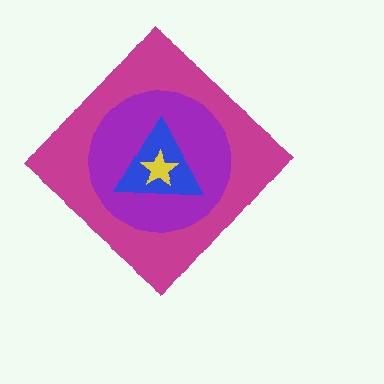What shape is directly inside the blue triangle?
The yellow star.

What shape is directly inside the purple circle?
The blue triangle.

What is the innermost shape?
The yellow star.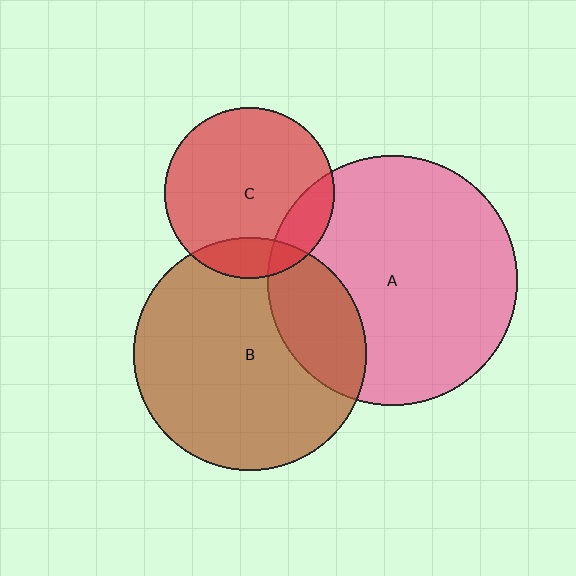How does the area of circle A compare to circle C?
Approximately 2.1 times.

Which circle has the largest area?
Circle A (pink).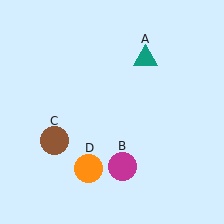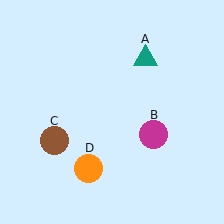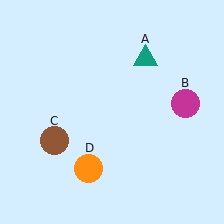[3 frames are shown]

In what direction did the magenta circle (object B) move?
The magenta circle (object B) moved up and to the right.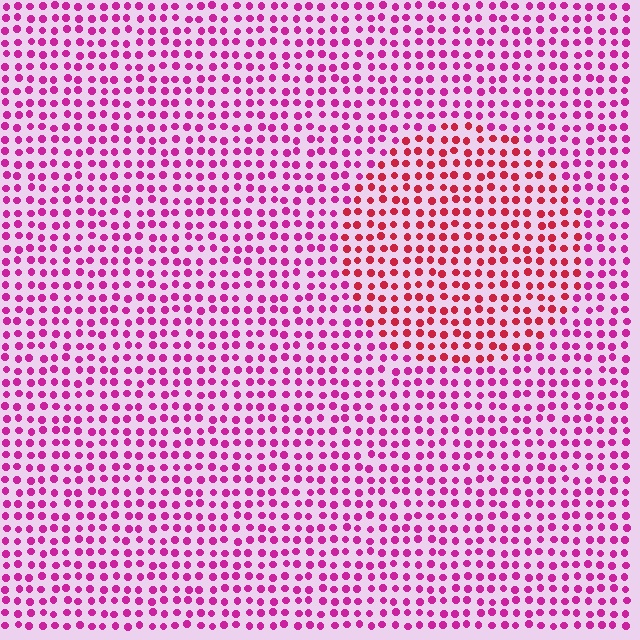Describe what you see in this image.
The image is filled with small magenta elements in a uniform arrangement. A circle-shaped region is visible where the elements are tinted to a slightly different hue, forming a subtle color boundary.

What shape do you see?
I see a circle.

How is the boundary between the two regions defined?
The boundary is defined purely by a slight shift in hue (about 34 degrees). Spacing, size, and orientation are identical on both sides.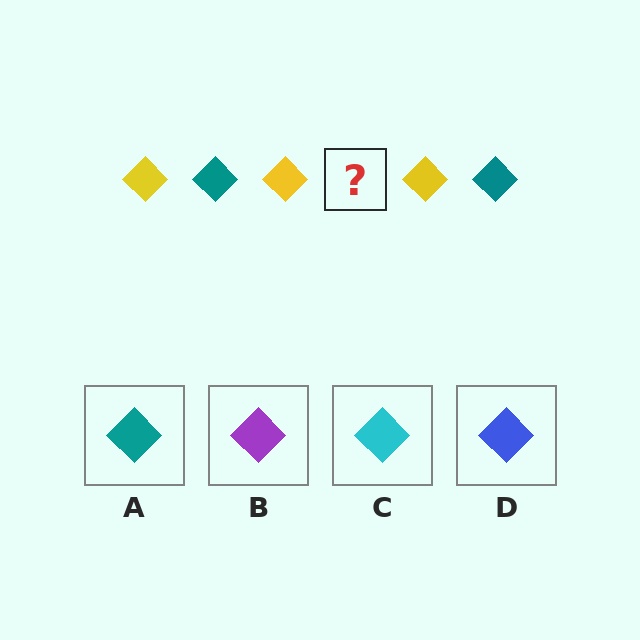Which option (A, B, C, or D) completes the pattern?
A.